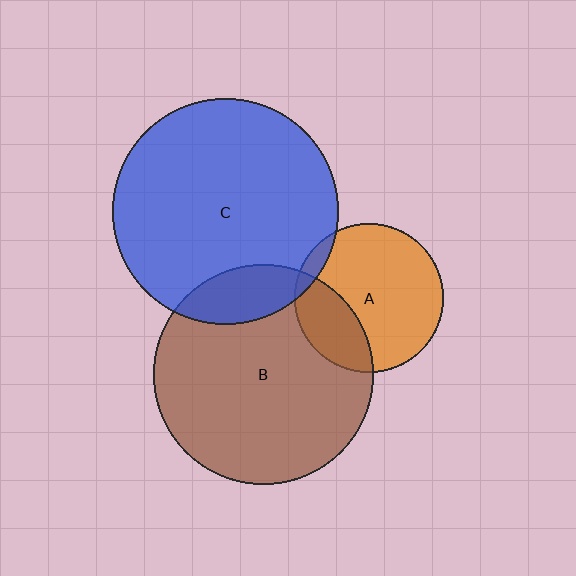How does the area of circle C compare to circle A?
Approximately 2.3 times.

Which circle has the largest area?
Circle C (blue).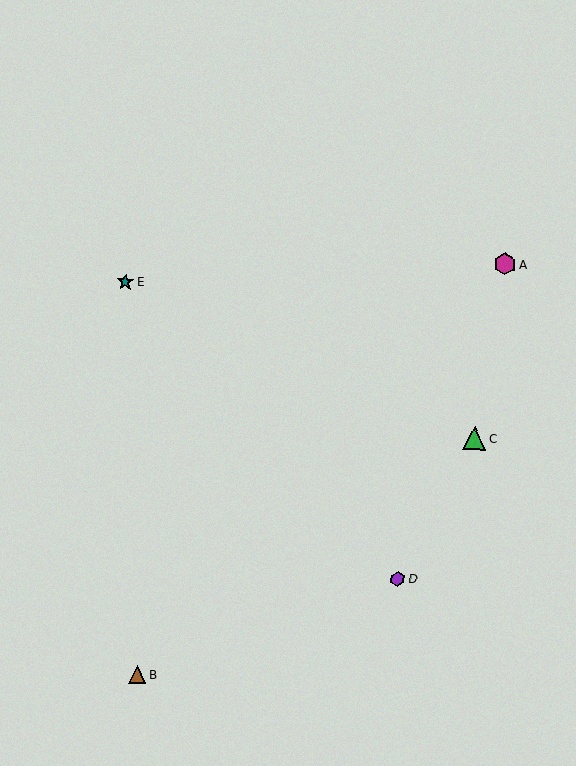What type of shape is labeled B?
Shape B is a brown triangle.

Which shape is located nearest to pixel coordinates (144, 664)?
The brown triangle (labeled B) at (137, 675) is nearest to that location.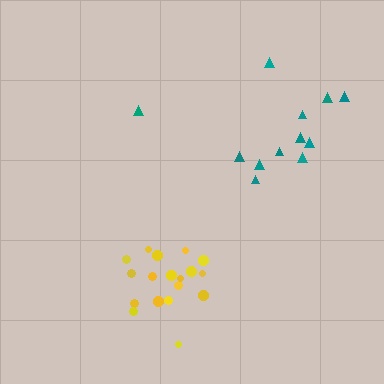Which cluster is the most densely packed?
Yellow.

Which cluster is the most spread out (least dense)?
Teal.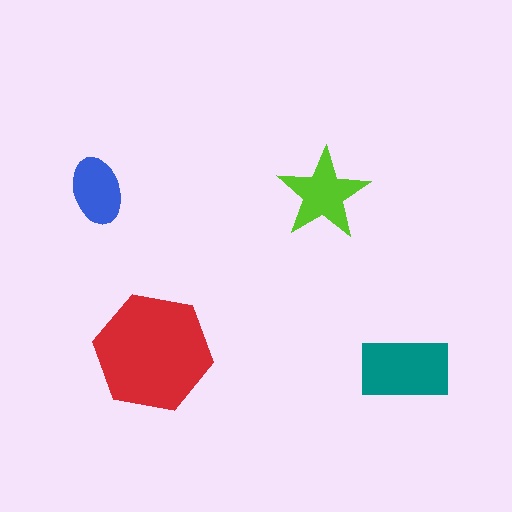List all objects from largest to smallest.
The red hexagon, the teal rectangle, the lime star, the blue ellipse.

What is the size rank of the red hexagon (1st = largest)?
1st.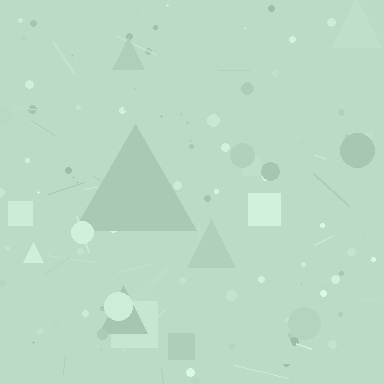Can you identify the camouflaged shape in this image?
The camouflaged shape is a triangle.